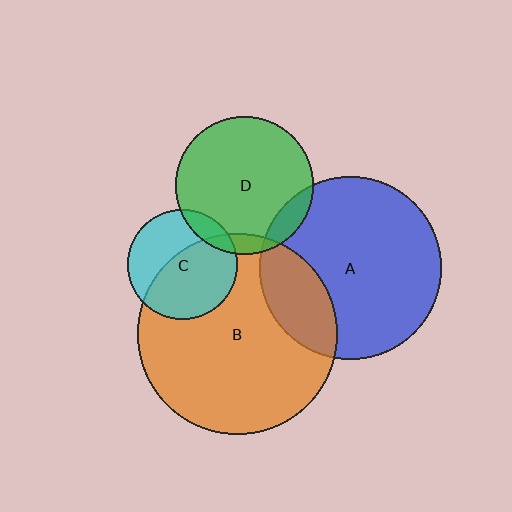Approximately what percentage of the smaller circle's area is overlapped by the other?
Approximately 5%.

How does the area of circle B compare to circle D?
Approximately 2.1 times.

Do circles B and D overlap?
Yes.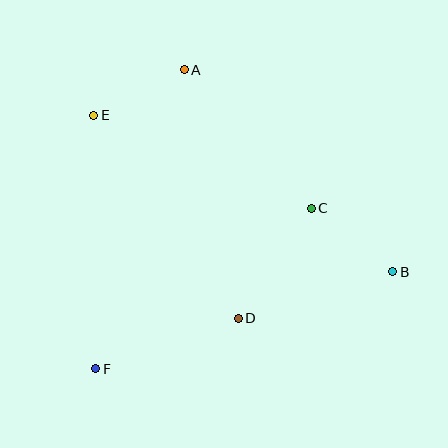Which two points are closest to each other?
Points A and E are closest to each other.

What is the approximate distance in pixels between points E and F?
The distance between E and F is approximately 254 pixels.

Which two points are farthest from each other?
Points B and E are farthest from each other.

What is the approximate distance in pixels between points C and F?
The distance between C and F is approximately 269 pixels.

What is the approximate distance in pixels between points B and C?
The distance between B and C is approximately 103 pixels.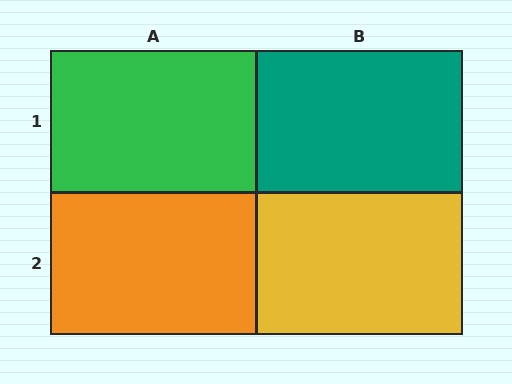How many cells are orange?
1 cell is orange.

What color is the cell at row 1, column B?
Teal.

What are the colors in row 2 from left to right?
Orange, yellow.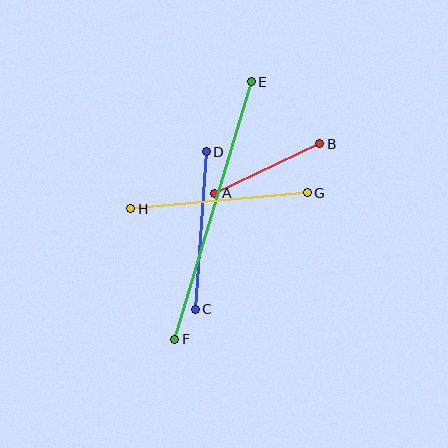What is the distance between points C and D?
The distance is approximately 158 pixels.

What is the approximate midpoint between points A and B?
The midpoint is at approximately (267, 168) pixels.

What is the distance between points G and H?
The distance is approximately 177 pixels.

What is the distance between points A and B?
The distance is approximately 116 pixels.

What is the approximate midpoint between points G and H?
The midpoint is at approximately (219, 201) pixels.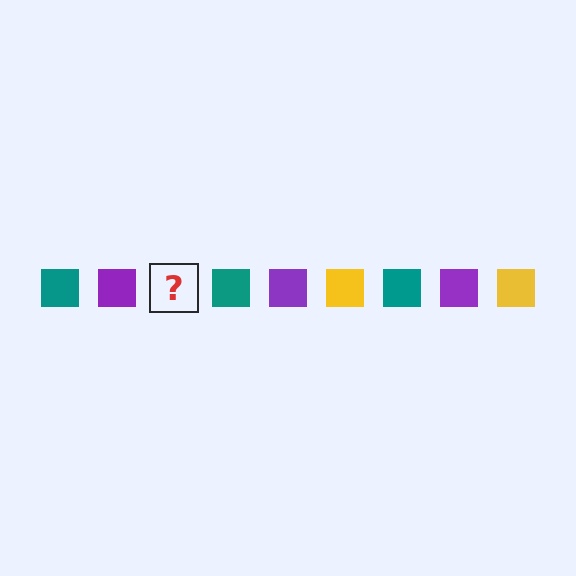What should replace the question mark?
The question mark should be replaced with a yellow square.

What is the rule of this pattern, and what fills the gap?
The rule is that the pattern cycles through teal, purple, yellow squares. The gap should be filled with a yellow square.